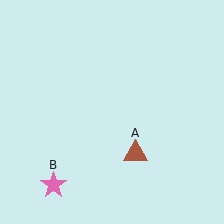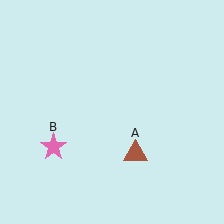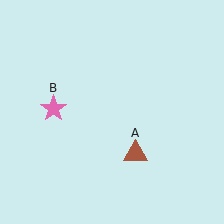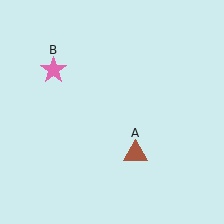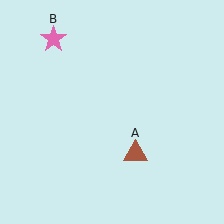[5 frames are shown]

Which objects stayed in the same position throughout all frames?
Brown triangle (object A) remained stationary.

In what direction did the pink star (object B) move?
The pink star (object B) moved up.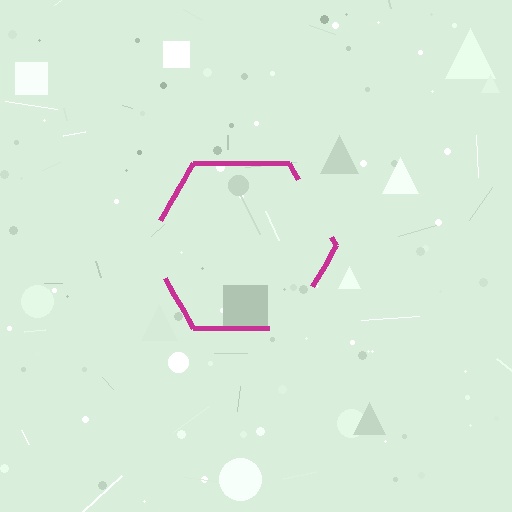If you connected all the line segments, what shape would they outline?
They would outline a hexagon.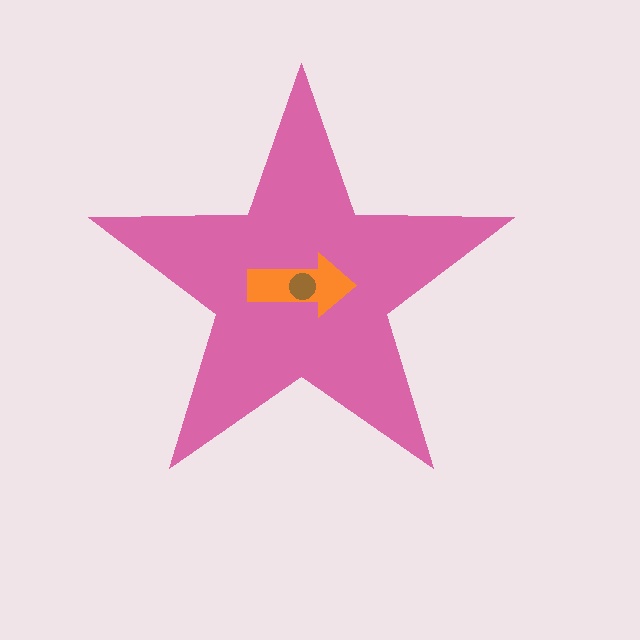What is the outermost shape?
The pink star.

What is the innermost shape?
The brown circle.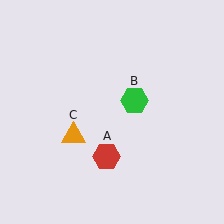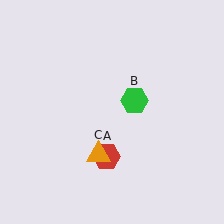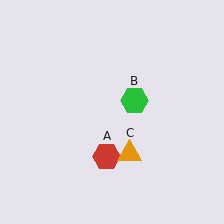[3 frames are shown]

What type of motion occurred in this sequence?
The orange triangle (object C) rotated counterclockwise around the center of the scene.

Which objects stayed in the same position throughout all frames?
Red hexagon (object A) and green hexagon (object B) remained stationary.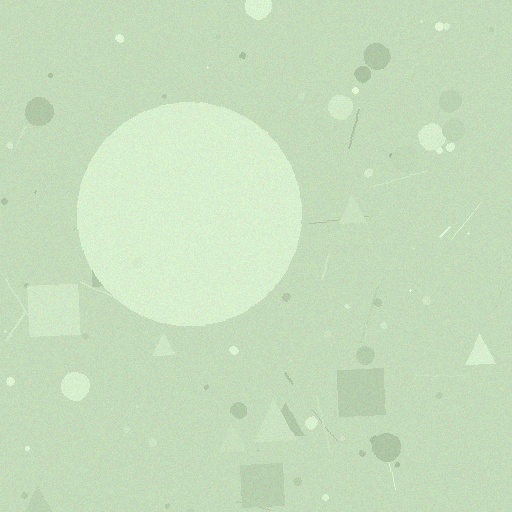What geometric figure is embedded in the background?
A circle is embedded in the background.